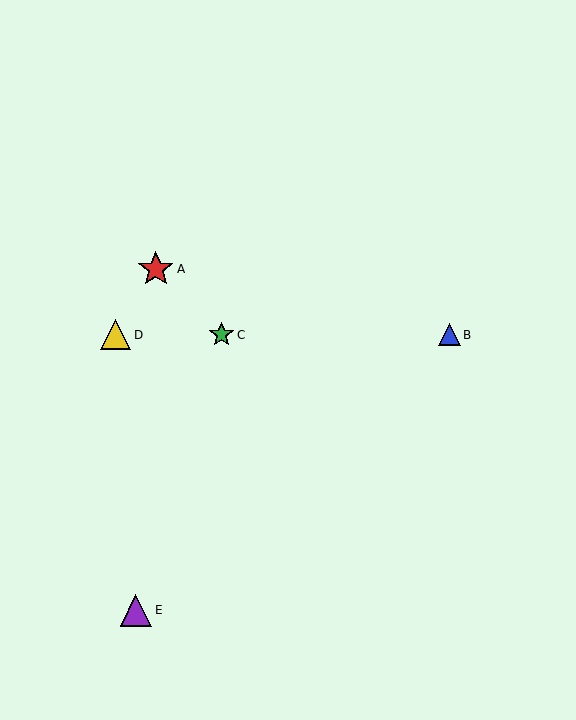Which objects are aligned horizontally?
Objects B, C, D are aligned horizontally.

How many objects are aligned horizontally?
3 objects (B, C, D) are aligned horizontally.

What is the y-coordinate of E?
Object E is at y≈610.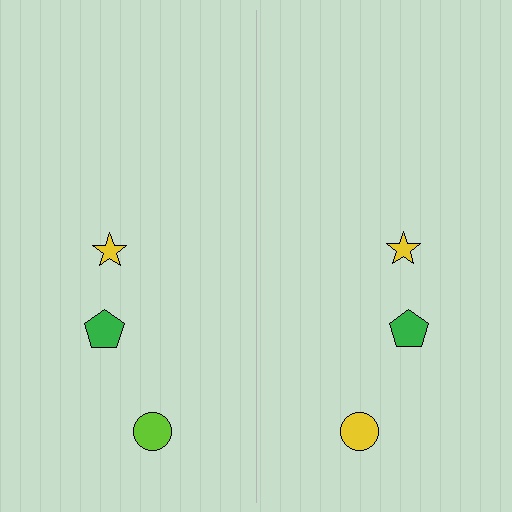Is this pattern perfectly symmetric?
No, the pattern is not perfectly symmetric. The yellow circle on the right side breaks the symmetry — its mirror counterpart is lime.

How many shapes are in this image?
There are 6 shapes in this image.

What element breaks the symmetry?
The yellow circle on the right side breaks the symmetry — its mirror counterpart is lime.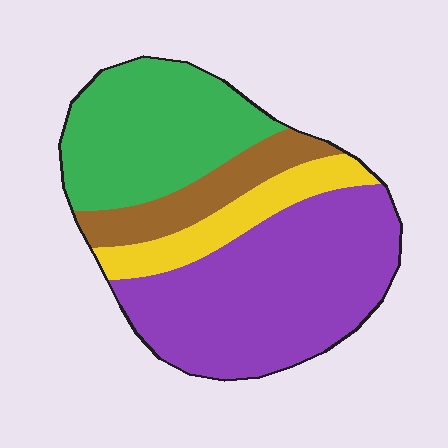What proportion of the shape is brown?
Brown takes up about one eighth (1/8) of the shape.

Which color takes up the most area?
Purple, at roughly 45%.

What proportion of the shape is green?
Green covers about 30% of the shape.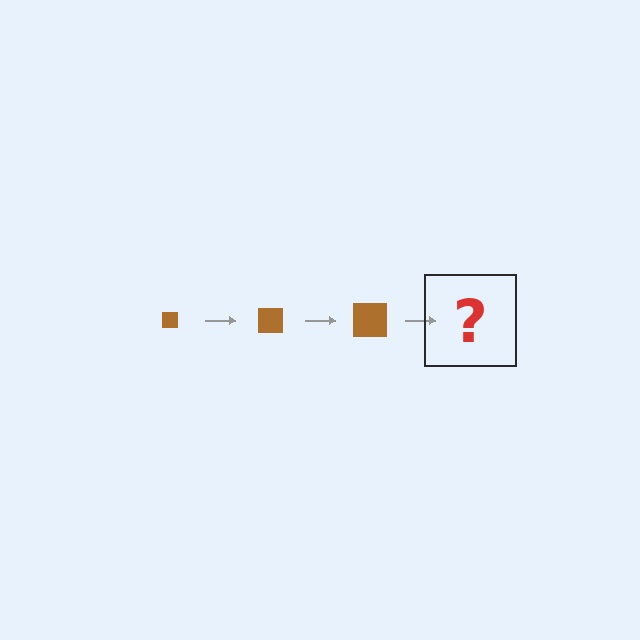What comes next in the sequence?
The next element should be a brown square, larger than the previous one.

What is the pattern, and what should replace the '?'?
The pattern is that the square gets progressively larger each step. The '?' should be a brown square, larger than the previous one.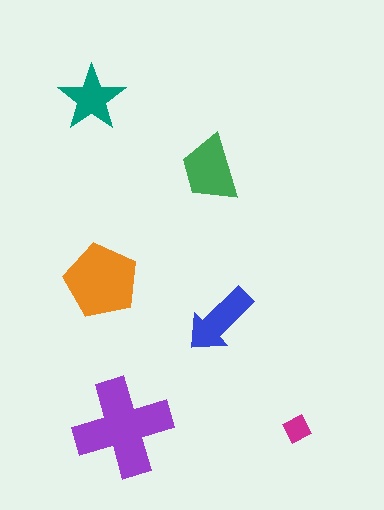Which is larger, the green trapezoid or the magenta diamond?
The green trapezoid.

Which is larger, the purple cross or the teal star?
The purple cross.